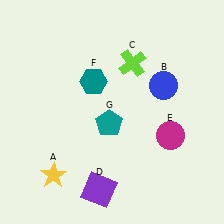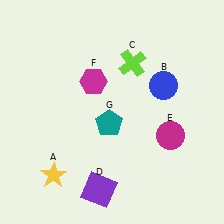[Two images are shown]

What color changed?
The hexagon (F) changed from teal in Image 1 to magenta in Image 2.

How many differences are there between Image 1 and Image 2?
There is 1 difference between the two images.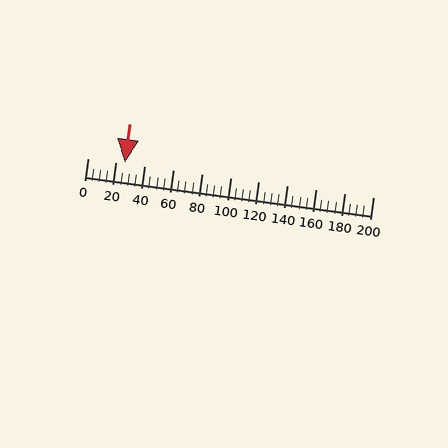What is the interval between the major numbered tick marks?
The major tick marks are spaced 20 units apart.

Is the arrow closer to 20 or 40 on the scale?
The arrow is closer to 20.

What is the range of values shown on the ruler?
The ruler shows values from 0 to 200.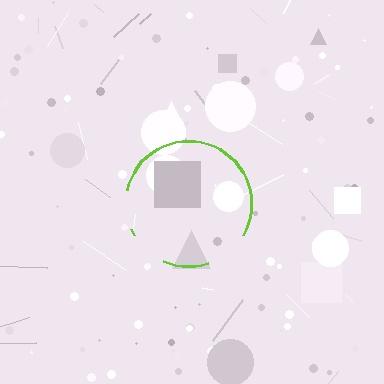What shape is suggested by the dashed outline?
The dashed outline suggests a circle.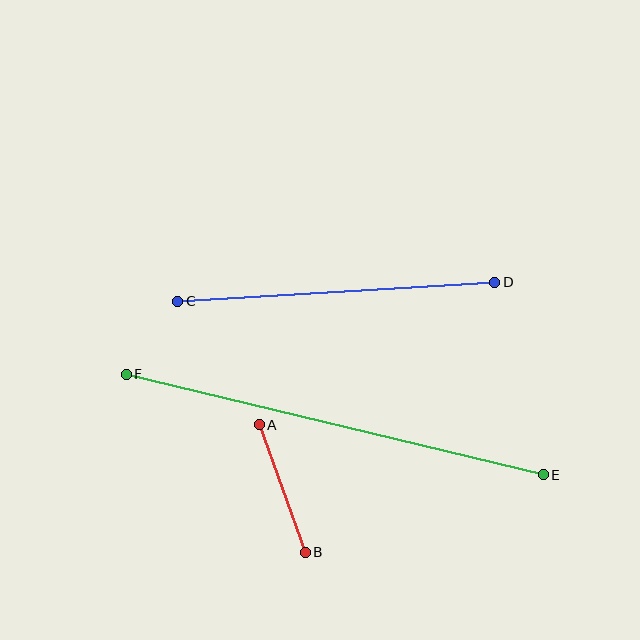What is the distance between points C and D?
The distance is approximately 318 pixels.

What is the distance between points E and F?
The distance is approximately 429 pixels.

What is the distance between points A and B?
The distance is approximately 136 pixels.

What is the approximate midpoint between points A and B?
The midpoint is at approximately (282, 488) pixels.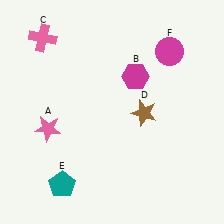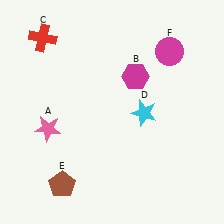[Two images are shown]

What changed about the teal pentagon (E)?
In Image 1, E is teal. In Image 2, it changed to brown.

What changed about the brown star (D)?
In Image 1, D is brown. In Image 2, it changed to cyan.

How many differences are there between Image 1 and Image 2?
There are 3 differences between the two images.